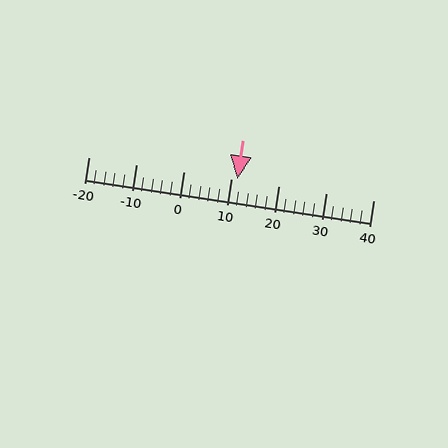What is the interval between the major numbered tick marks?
The major tick marks are spaced 10 units apart.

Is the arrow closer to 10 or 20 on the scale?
The arrow is closer to 10.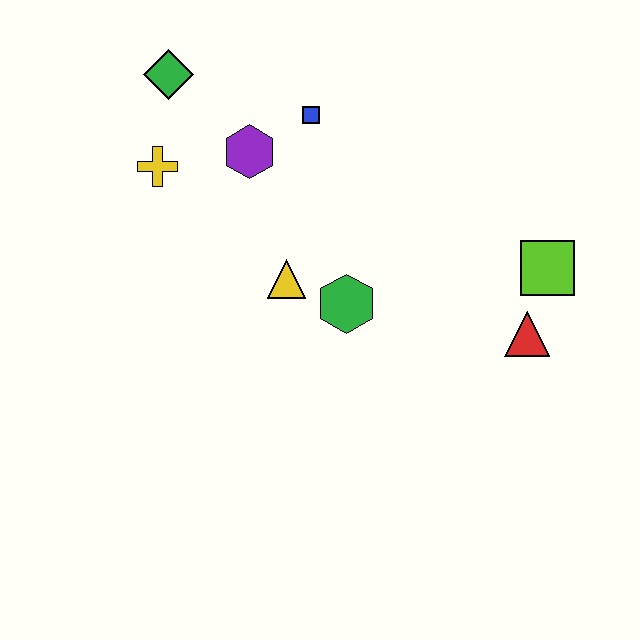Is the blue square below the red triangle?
No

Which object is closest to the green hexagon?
The yellow triangle is closest to the green hexagon.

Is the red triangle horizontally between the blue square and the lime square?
Yes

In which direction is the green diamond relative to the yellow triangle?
The green diamond is above the yellow triangle.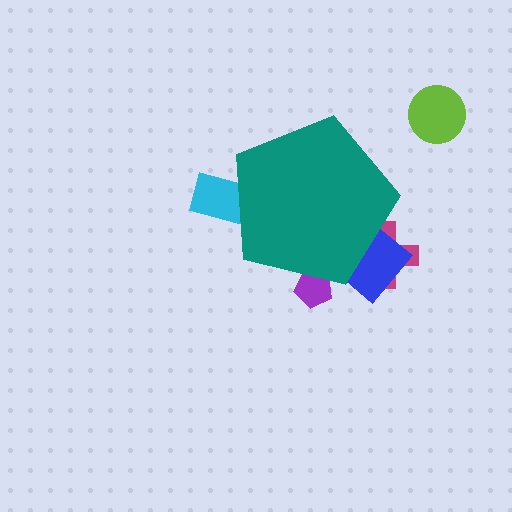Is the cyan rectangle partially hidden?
Yes, the cyan rectangle is partially hidden behind the teal pentagon.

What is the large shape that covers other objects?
A teal pentagon.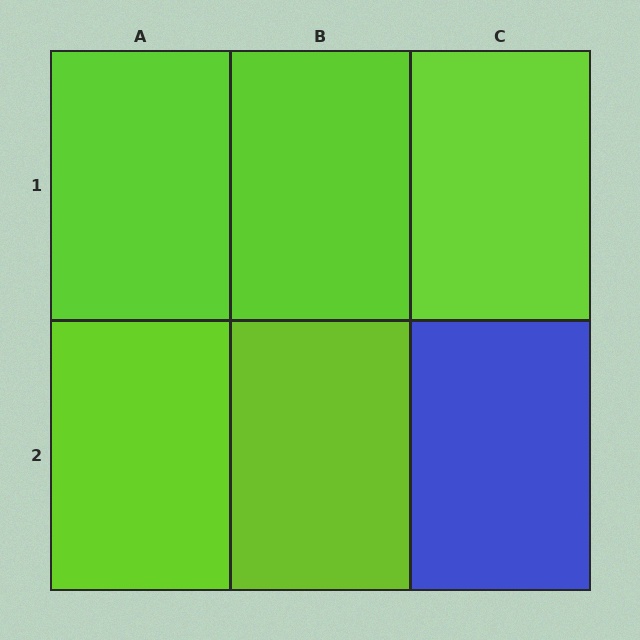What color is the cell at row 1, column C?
Lime.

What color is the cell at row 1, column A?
Lime.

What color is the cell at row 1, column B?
Lime.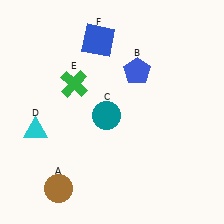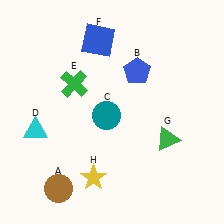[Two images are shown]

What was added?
A green triangle (G), a yellow star (H) were added in Image 2.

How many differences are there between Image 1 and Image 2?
There are 2 differences between the two images.